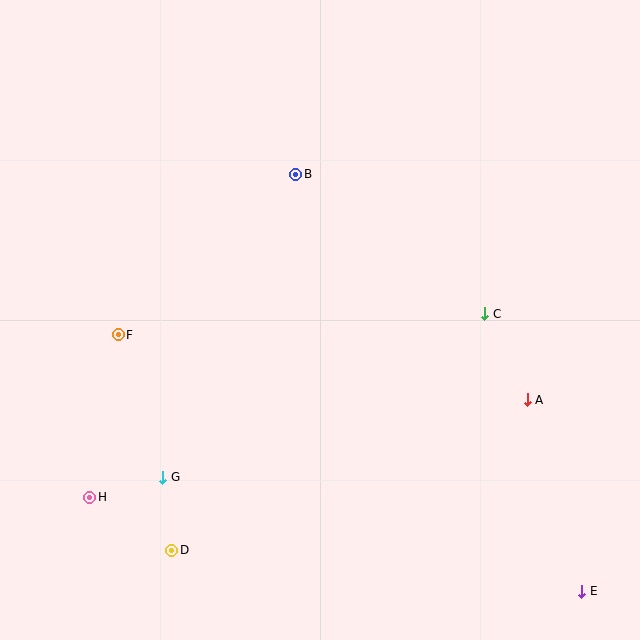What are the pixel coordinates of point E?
Point E is at (582, 591).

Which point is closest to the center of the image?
Point B at (296, 174) is closest to the center.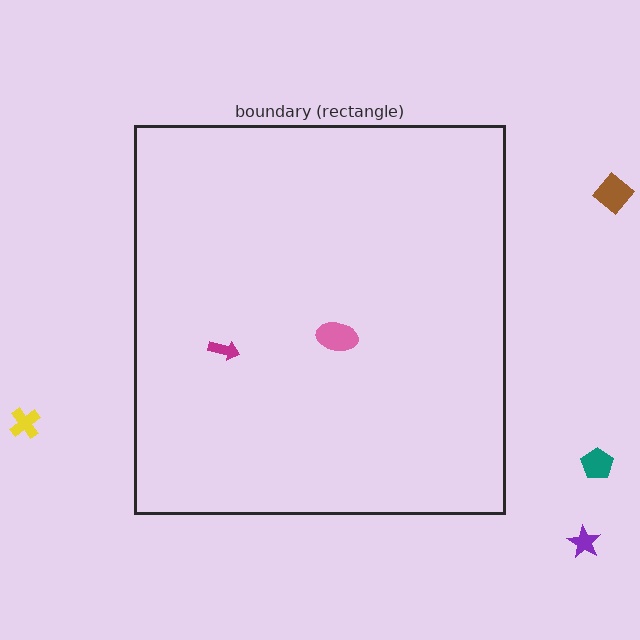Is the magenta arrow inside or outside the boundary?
Inside.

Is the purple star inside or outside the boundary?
Outside.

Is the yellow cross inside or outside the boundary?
Outside.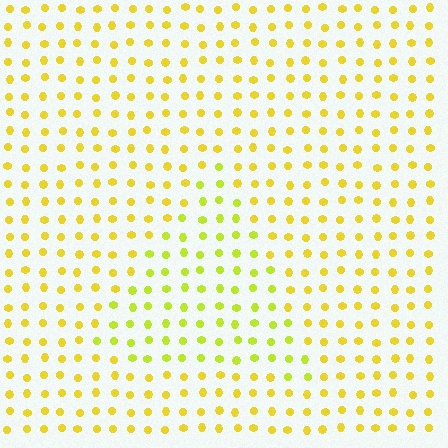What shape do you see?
I see a triangle.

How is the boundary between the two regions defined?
The boundary is defined purely by a slight shift in hue (about 22 degrees). Spacing, size, and orientation are identical on both sides.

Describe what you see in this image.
The image is filled with small yellow elements in a uniform arrangement. A triangle-shaped region is visible where the elements are tinted to a slightly different hue, forming a subtle color boundary.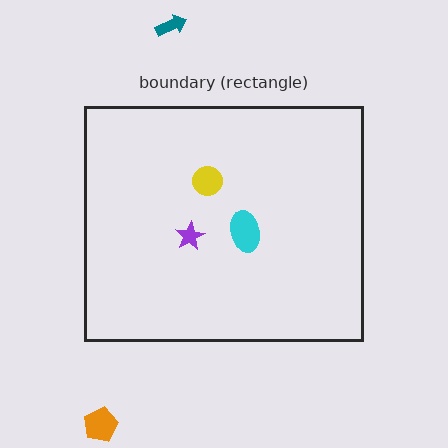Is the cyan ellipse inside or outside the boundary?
Inside.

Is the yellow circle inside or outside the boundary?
Inside.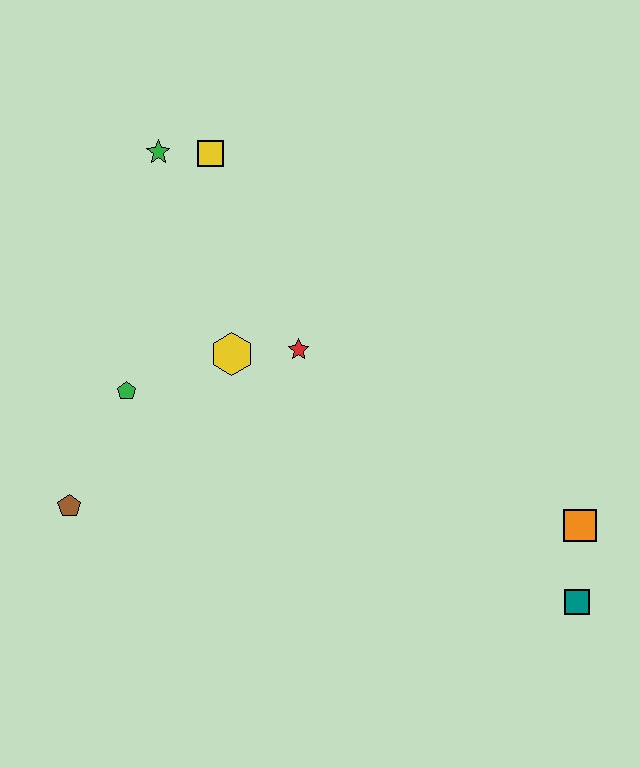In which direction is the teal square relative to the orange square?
The teal square is below the orange square.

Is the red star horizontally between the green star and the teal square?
Yes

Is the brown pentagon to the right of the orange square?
No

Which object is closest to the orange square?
The teal square is closest to the orange square.